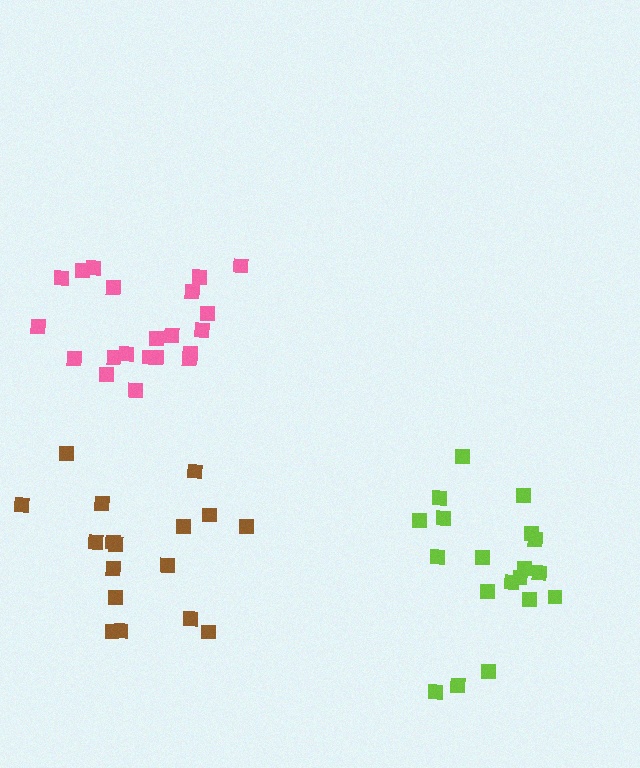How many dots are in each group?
Group 1: 17 dots, Group 2: 19 dots, Group 3: 21 dots (57 total).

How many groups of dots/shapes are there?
There are 3 groups.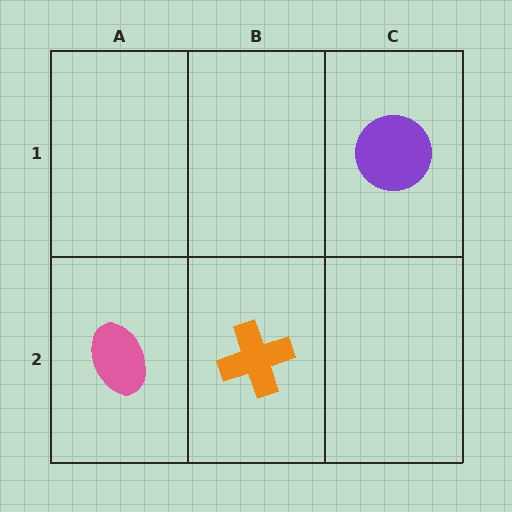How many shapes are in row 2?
2 shapes.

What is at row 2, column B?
An orange cross.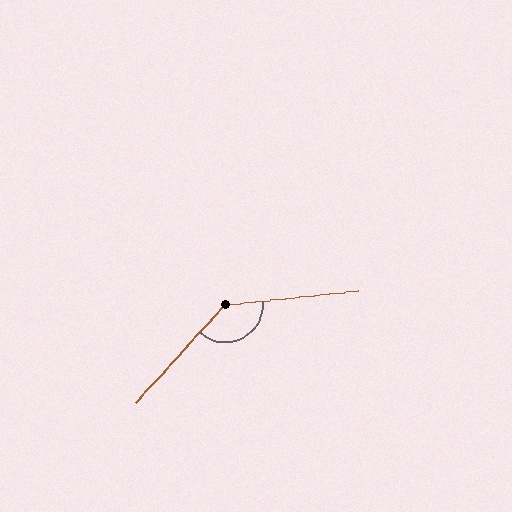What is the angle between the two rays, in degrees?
Approximately 139 degrees.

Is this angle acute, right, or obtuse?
It is obtuse.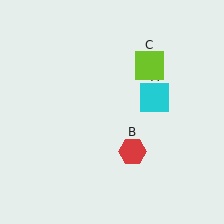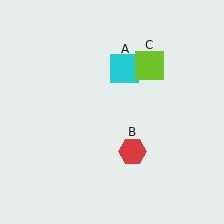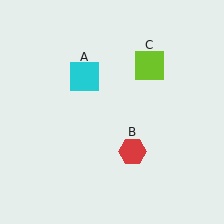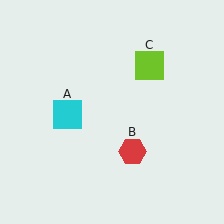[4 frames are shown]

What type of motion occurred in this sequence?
The cyan square (object A) rotated counterclockwise around the center of the scene.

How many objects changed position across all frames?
1 object changed position: cyan square (object A).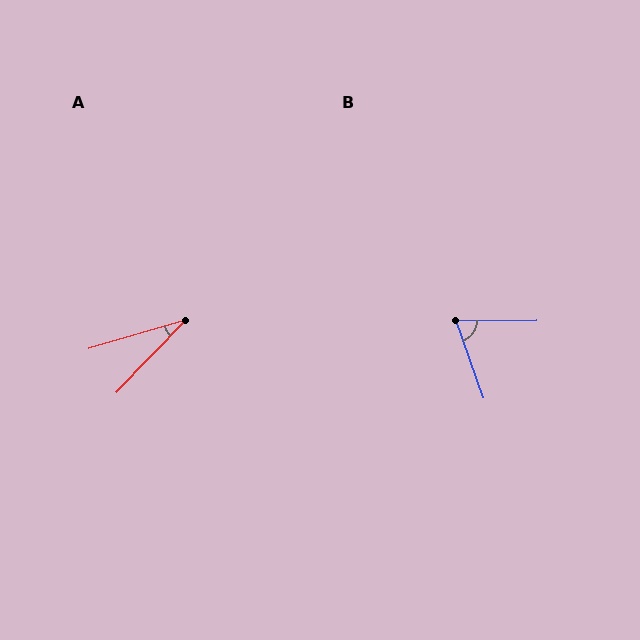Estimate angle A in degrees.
Approximately 30 degrees.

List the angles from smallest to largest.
A (30°), B (70°).